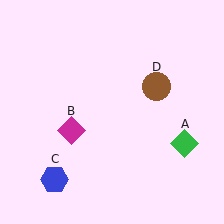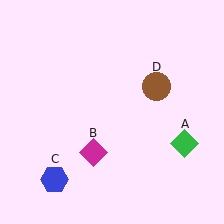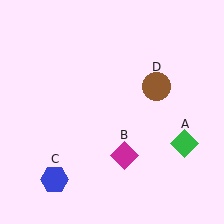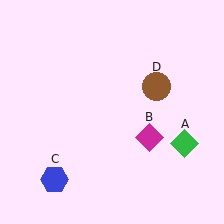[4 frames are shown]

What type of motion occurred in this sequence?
The magenta diamond (object B) rotated counterclockwise around the center of the scene.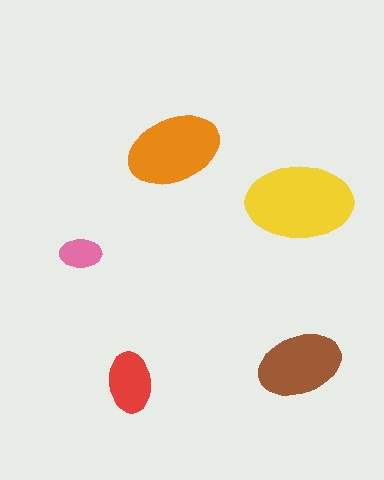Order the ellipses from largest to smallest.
the yellow one, the orange one, the brown one, the red one, the pink one.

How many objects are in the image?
There are 5 objects in the image.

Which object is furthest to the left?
The pink ellipse is leftmost.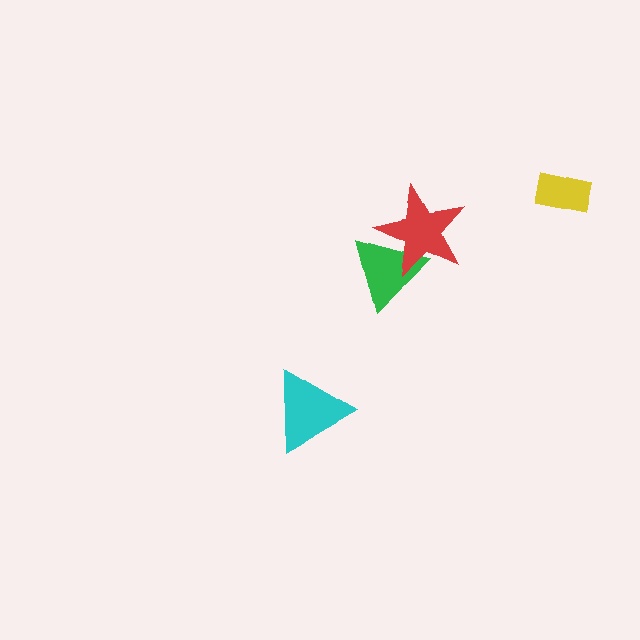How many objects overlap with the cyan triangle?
0 objects overlap with the cyan triangle.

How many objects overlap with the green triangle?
1 object overlaps with the green triangle.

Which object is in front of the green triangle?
The red star is in front of the green triangle.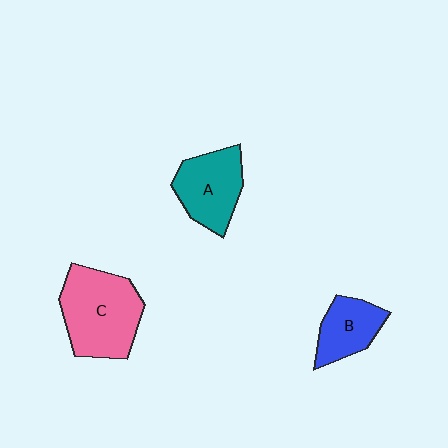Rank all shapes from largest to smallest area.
From largest to smallest: C (pink), A (teal), B (blue).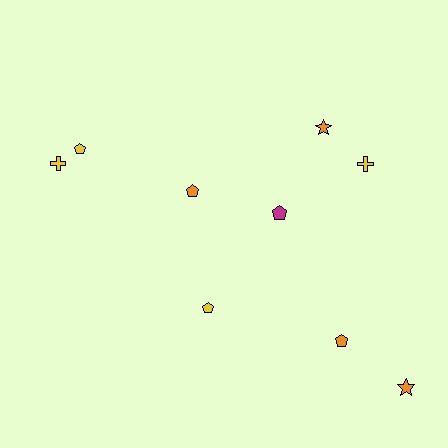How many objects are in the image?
There are 9 objects.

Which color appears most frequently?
Orange, with 4 objects.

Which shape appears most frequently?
Pentagon, with 5 objects.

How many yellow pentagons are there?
There are 2 yellow pentagons.